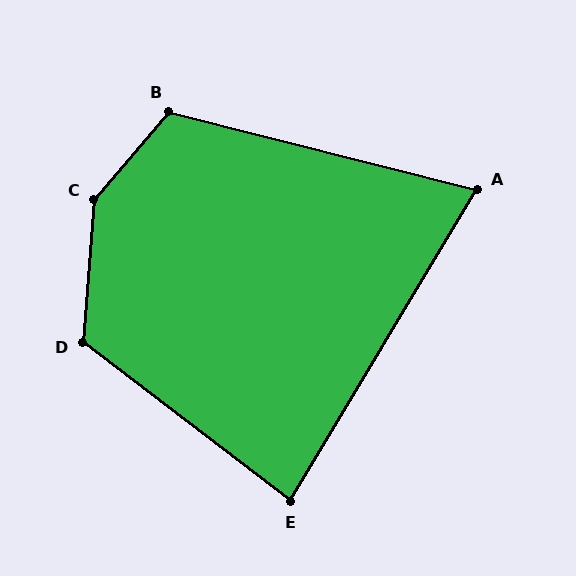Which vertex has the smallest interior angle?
A, at approximately 73 degrees.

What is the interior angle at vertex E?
Approximately 84 degrees (acute).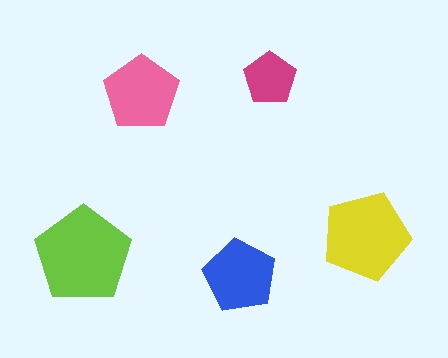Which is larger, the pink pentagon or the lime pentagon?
The lime one.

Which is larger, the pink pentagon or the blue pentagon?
The pink one.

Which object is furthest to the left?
The lime pentagon is leftmost.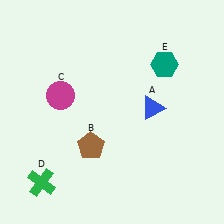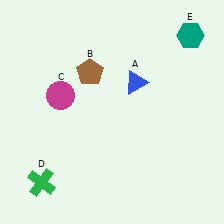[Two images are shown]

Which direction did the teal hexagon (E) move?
The teal hexagon (E) moved up.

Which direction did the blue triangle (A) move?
The blue triangle (A) moved up.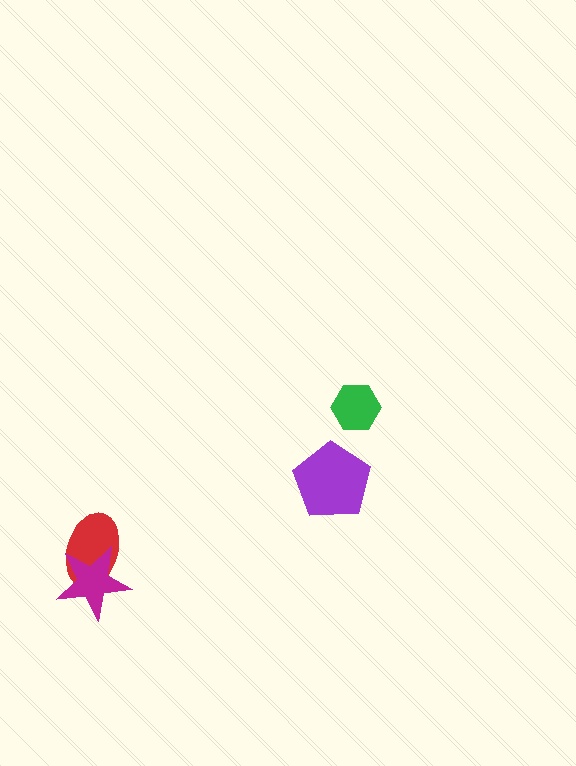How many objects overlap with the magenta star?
1 object overlaps with the magenta star.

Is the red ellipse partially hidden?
Yes, it is partially covered by another shape.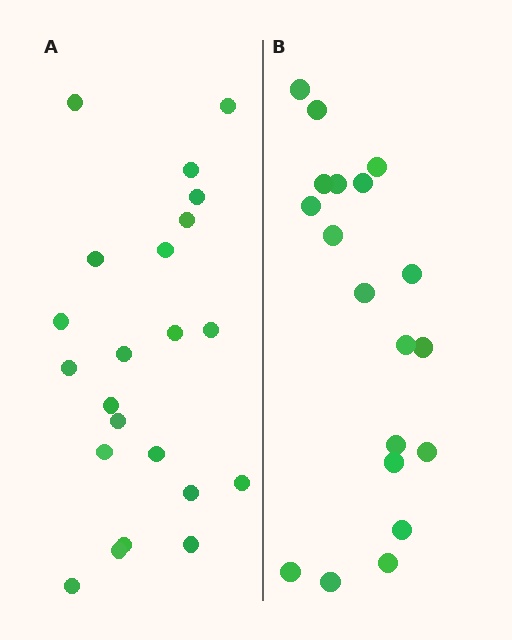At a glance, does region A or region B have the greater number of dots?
Region A (the left region) has more dots.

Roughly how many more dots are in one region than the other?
Region A has just a few more — roughly 2 or 3 more dots than region B.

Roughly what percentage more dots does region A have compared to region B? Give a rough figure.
About 15% more.